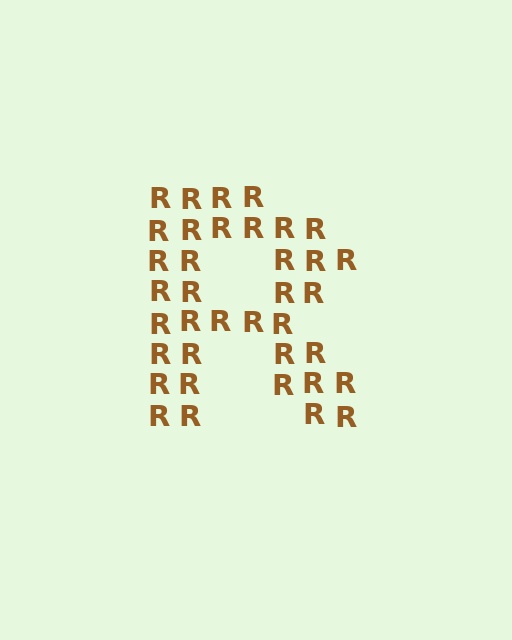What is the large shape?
The large shape is the letter R.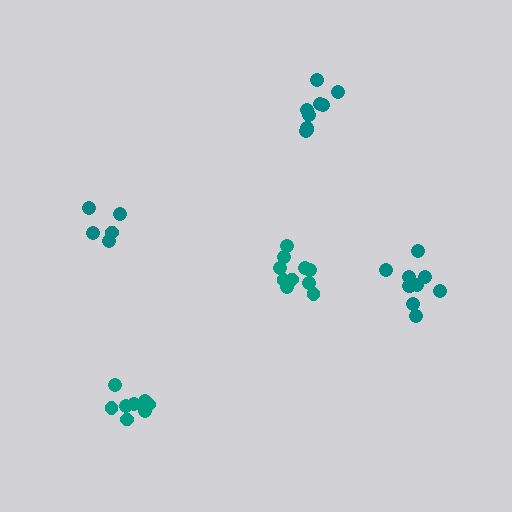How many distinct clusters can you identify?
There are 5 distinct clusters.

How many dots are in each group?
Group 1: 10 dots, Group 2: 9 dots, Group 3: 5 dots, Group 4: 9 dots, Group 5: 10 dots (43 total).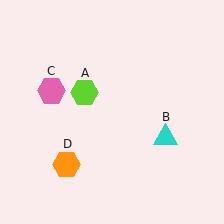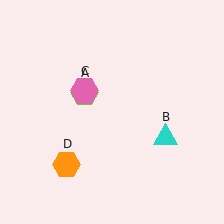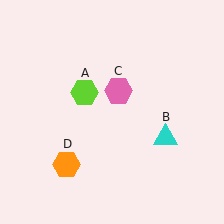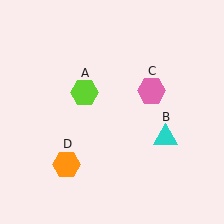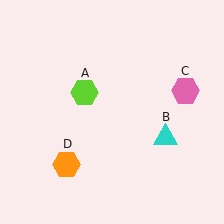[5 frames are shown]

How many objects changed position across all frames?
1 object changed position: pink hexagon (object C).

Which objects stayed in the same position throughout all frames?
Lime hexagon (object A) and cyan triangle (object B) and orange hexagon (object D) remained stationary.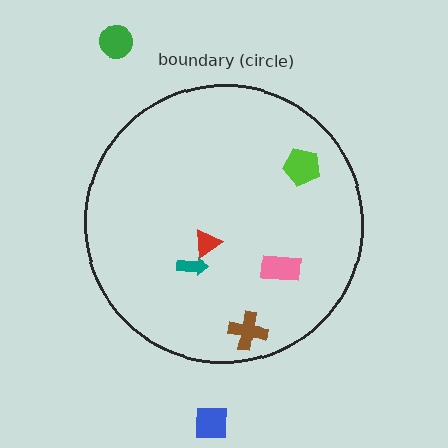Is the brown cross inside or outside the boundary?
Inside.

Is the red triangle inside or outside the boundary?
Inside.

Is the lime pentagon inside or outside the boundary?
Inside.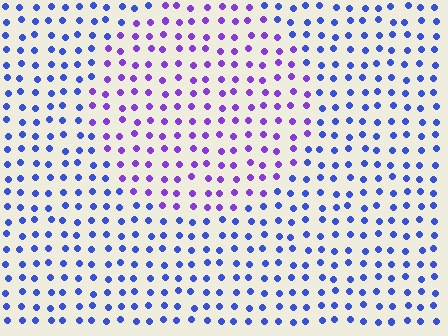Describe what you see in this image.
The image is filled with small blue elements in a uniform arrangement. A circle-shaped region is visible where the elements are tinted to a slightly different hue, forming a subtle color boundary.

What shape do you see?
I see a circle.